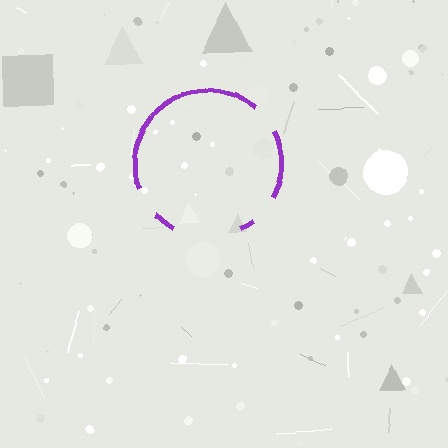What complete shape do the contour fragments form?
The contour fragments form a circle.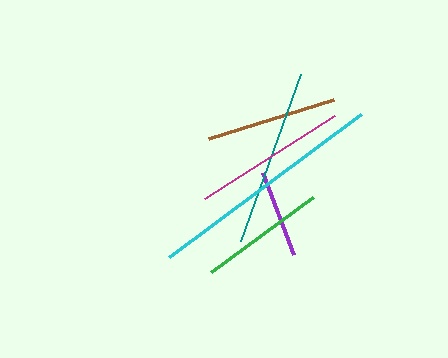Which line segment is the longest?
The cyan line is the longest at approximately 240 pixels.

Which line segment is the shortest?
The purple line is the shortest at approximately 88 pixels.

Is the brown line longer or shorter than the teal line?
The teal line is longer than the brown line.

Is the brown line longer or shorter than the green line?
The brown line is longer than the green line.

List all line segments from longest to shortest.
From longest to shortest: cyan, teal, magenta, brown, green, purple.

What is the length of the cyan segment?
The cyan segment is approximately 240 pixels long.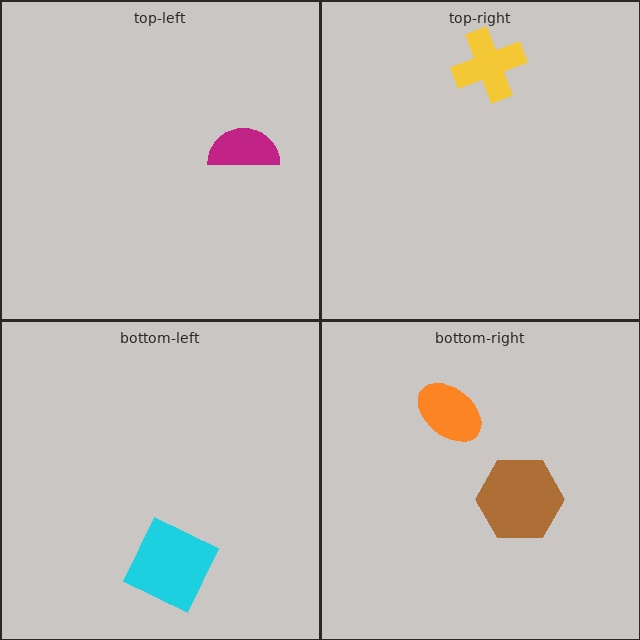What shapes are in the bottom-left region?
The cyan diamond.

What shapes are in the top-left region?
The magenta semicircle.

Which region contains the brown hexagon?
The bottom-right region.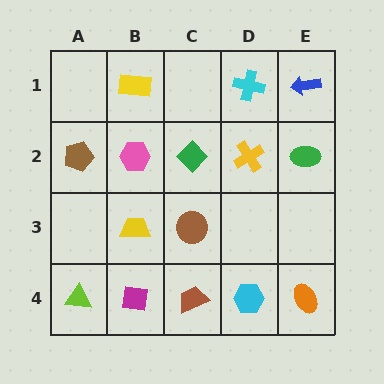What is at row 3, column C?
A brown circle.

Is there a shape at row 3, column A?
No, that cell is empty.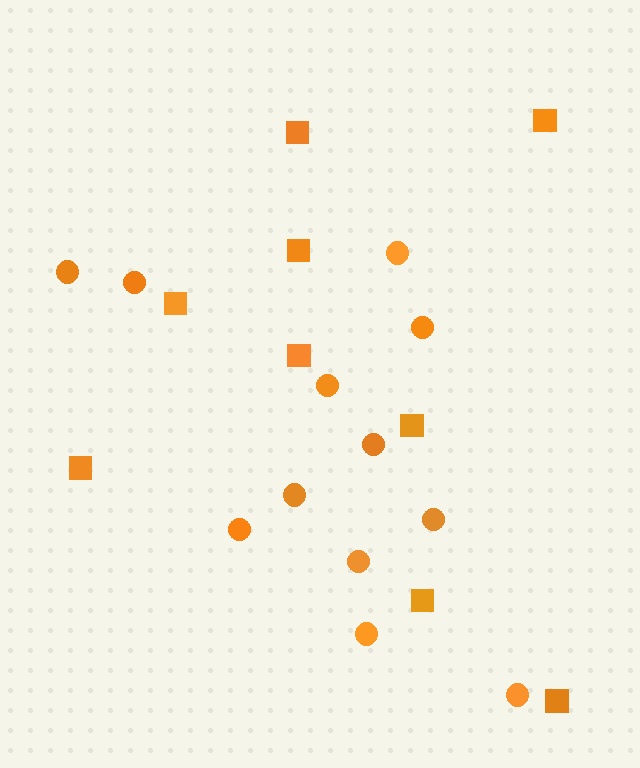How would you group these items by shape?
There are 2 groups: one group of squares (9) and one group of circles (12).